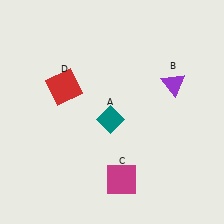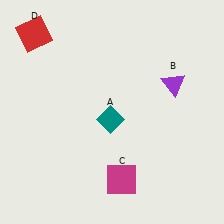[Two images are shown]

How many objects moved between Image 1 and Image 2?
1 object moved between the two images.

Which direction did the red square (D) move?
The red square (D) moved up.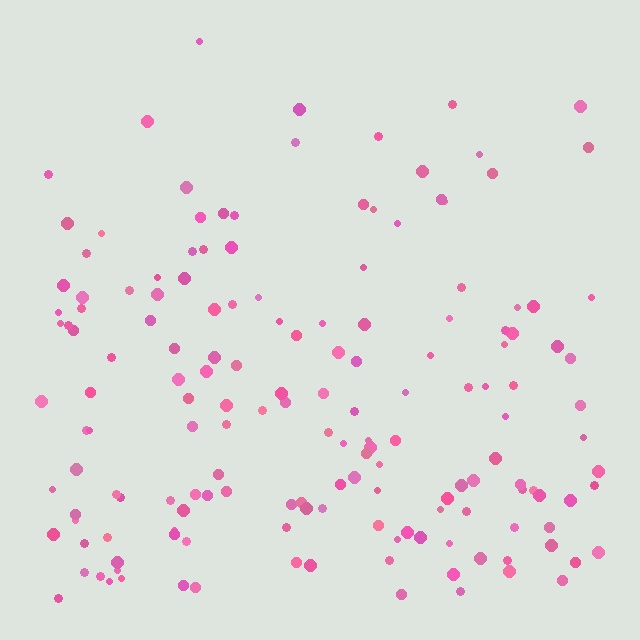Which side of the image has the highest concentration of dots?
The bottom.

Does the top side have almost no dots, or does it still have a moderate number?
Still a moderate number, just noticeably fewer than the bottom.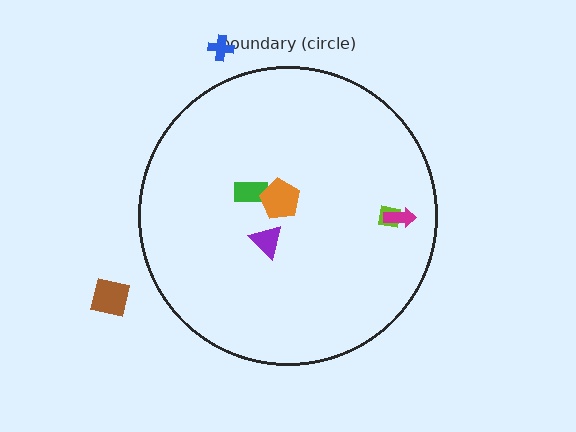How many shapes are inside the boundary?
5 inside, 2 outside.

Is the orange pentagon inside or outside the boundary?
Inside.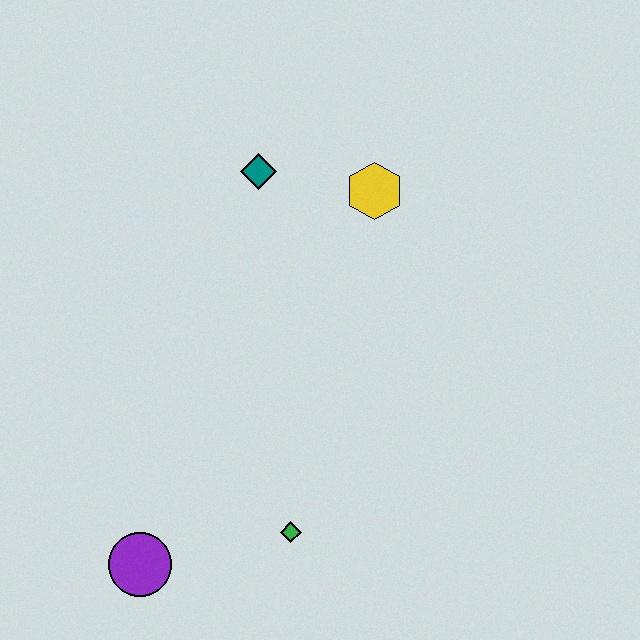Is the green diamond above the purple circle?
Yes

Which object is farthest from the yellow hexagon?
The purple circle is farthest from the yellow hexagon.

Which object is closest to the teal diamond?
The yellow hexagon is closest to the teal diamond.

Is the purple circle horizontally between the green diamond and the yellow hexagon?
No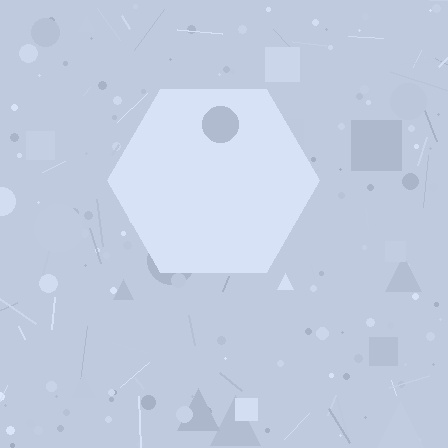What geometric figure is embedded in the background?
A hexagon is embedded in the background.